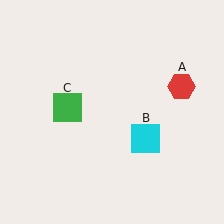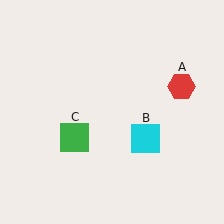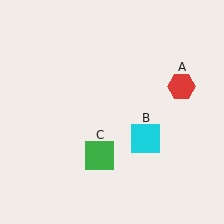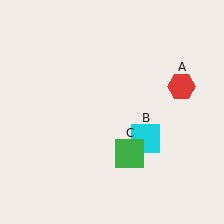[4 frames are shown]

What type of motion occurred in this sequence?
The green square (object C) rotated counterclockwise around the center of the scene.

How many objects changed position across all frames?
1 object changed position: green square (object C).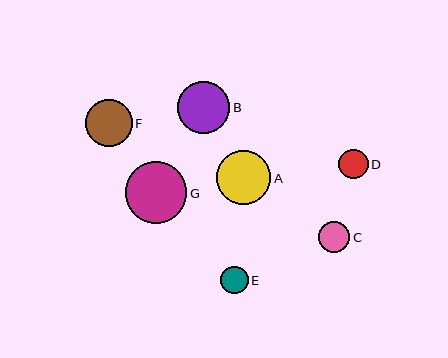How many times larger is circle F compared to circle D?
Circle F is approximately 1.6 times the size of circle D.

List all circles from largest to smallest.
From largest to smallest: G, A, B, F, C, D, E.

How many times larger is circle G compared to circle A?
Circle G is approximately 1.1 times the size of circle A.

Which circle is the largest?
Circle G is the largest with a size of approximately 61 pixels.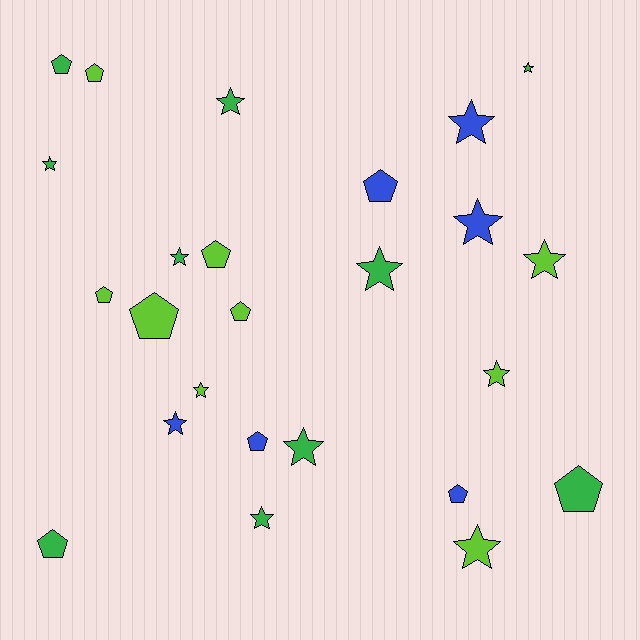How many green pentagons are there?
There are 3 green pentagons.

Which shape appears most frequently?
Star, with 14 objects.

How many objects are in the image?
There are 25 objects.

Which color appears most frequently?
Green, with 10 objects.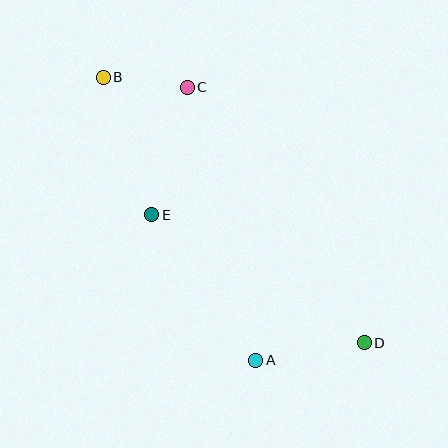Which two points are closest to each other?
Points B and C are closest to each other.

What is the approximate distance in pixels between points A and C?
The distance between A and C is approximately 281 pixels.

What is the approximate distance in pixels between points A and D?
The distance between A and D is approximately 110 pixels.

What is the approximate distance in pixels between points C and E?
The distance between C and E is approximately 132 pixels.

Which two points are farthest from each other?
Points B and D are farthest from each other.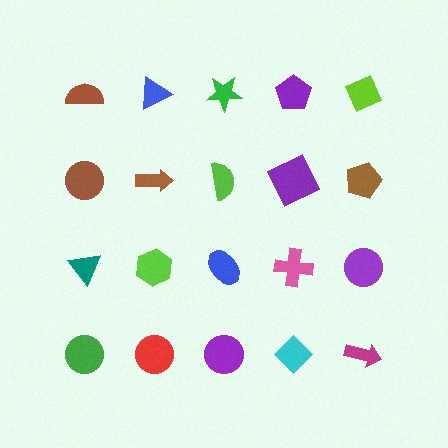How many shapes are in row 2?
5 shapes.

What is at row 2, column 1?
A brown circle.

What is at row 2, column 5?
A brown pentagon.